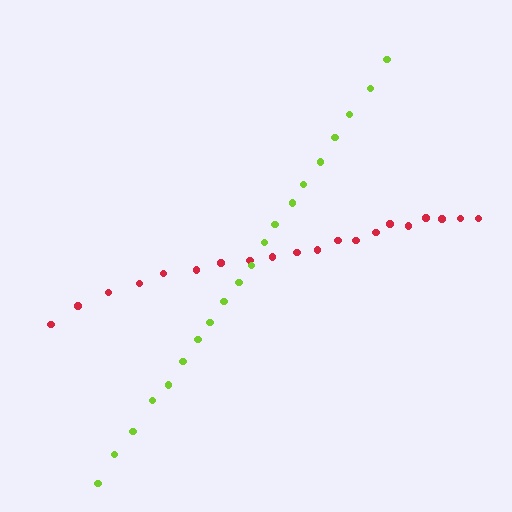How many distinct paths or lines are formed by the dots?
There are 2 distinct paths.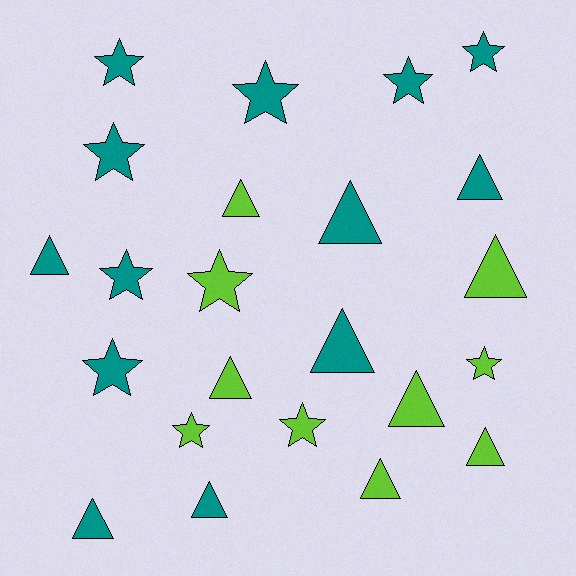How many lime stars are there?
There are 4 lime stars.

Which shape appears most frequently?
Triangle, with 12 objects.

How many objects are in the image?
There are 23 objects.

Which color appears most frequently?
Teal, with 13 objects.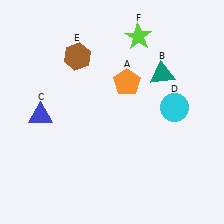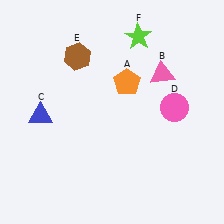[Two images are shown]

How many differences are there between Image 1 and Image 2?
There are 2 differences between the two images.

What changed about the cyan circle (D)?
In Image 1, D is cyan. In Image 2, it changed to pink.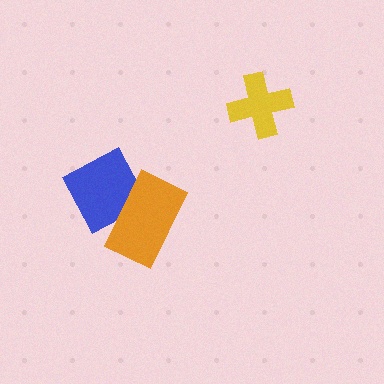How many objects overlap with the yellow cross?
0 objects overlap with the yellow cross.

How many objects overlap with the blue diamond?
1 object overlaps with the blue diamond.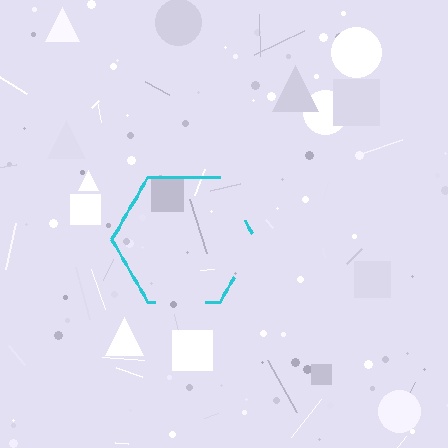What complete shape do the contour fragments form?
The contour fragments form a hexagon.